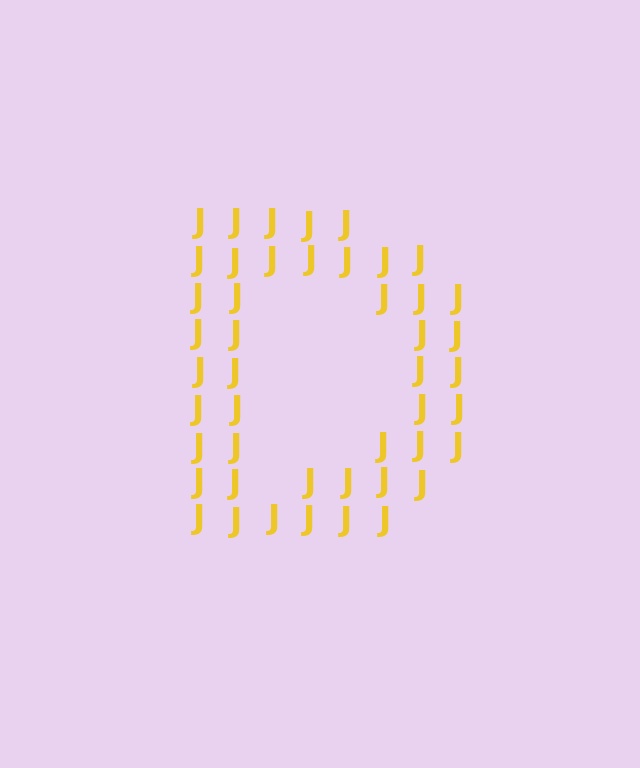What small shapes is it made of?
It is made of small letter J's.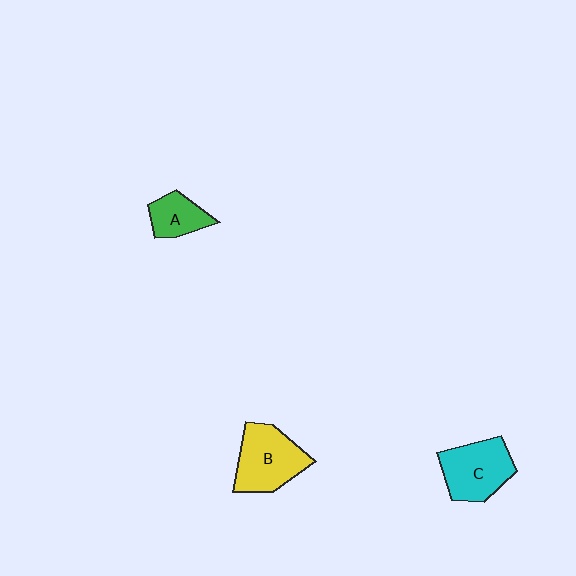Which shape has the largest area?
Shape B (yellow).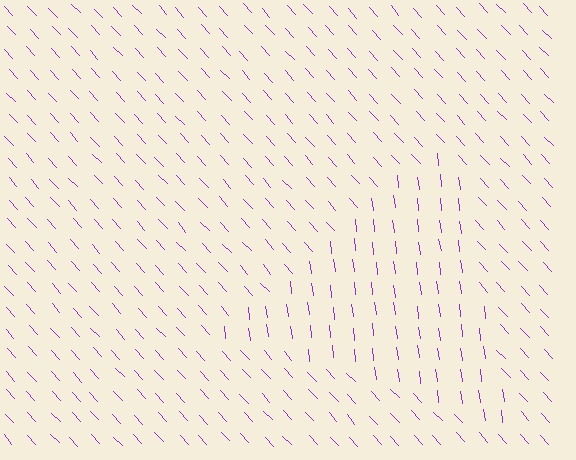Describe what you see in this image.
The image is filled with small purple line segments. A triangle region in the image has lines oriented differently from the surrounding lines, creating a visible texture boundary.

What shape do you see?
I see a triangle.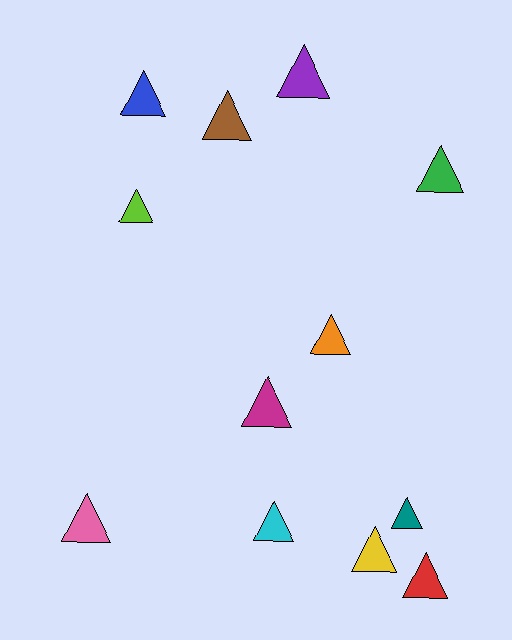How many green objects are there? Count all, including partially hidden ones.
There is 1 green object.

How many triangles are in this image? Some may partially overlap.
There are 12 triangles.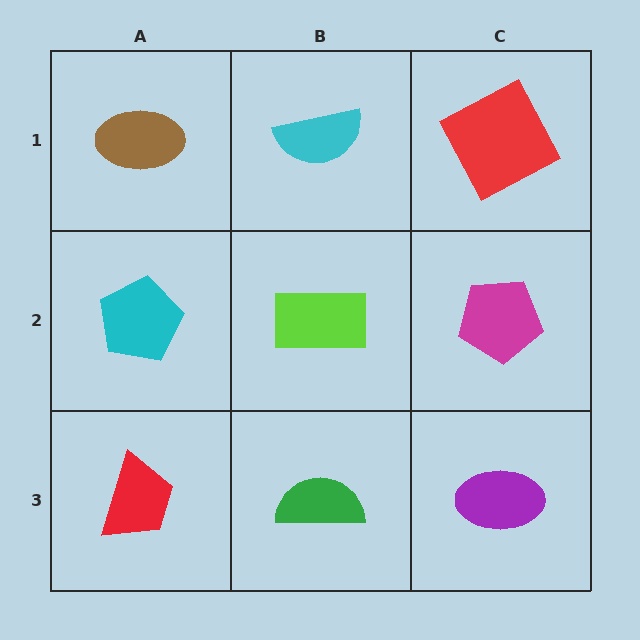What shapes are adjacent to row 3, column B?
A lime rectangle (row 2, column B), a red trapezoid (row 3, column A), a purple ellipse (row 3, column C).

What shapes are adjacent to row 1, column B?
A lime rectangle (row 2, column B), a brown ellipse (row 1, column A), a red square (row 1, column C).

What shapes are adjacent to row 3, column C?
A magenta pentagon (row 2, column C), a green semicircle (row 3, column B).